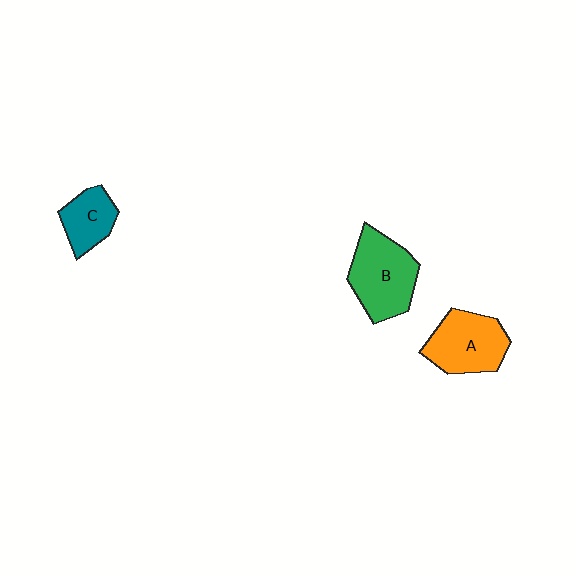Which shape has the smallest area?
Shape C (teal).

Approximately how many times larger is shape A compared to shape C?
Approximately 1.5 times.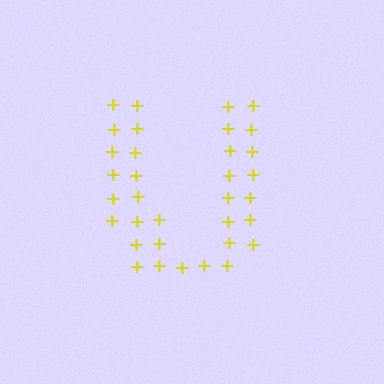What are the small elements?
The small elements are plus signs.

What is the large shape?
The large shape is the letter U.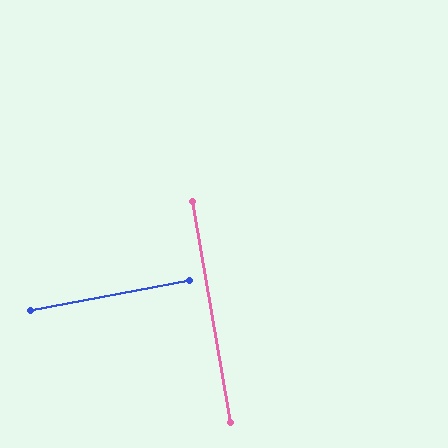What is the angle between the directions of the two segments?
Approximately 89 degrees.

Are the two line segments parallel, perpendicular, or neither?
Perpendicular — they meet at approximately 89°.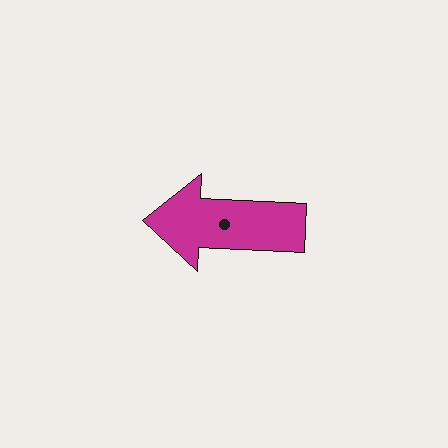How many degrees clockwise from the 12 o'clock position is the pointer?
Approximately 273 degrees.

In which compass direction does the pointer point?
West.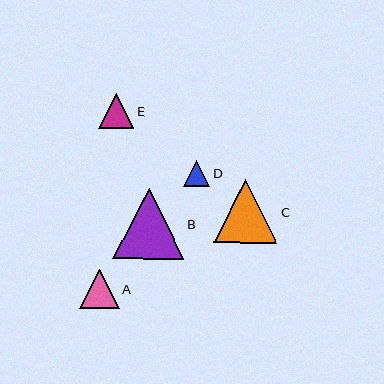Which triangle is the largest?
Triangle B is the largest with a size of approximately 70 pixels.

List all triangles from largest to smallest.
From largest to smallest: B, C, A, E, D.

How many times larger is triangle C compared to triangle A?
Triangle C is approximately 1.6 times the size of triangle A.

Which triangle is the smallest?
Triangle D is the smallest with a size of approximately 26 pixels.